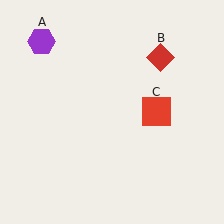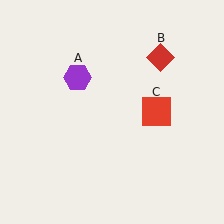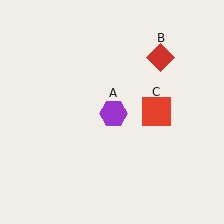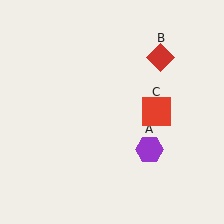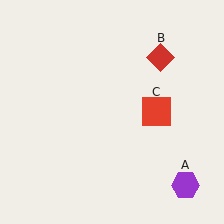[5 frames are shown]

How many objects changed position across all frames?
1 object changed position: purple hexagon (object A).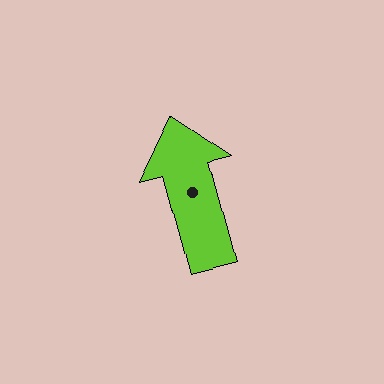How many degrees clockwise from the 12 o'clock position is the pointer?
Approximately 345 degrees.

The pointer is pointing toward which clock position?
Roughly 12 o'clock.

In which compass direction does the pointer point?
North.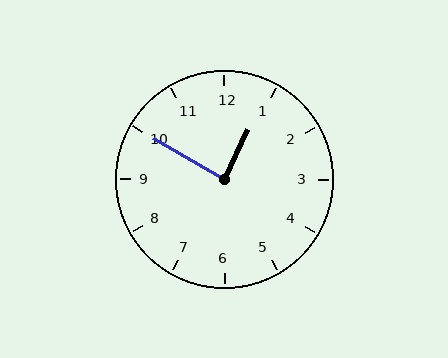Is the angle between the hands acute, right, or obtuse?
It is right.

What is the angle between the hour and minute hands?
Approximately 85 degrees.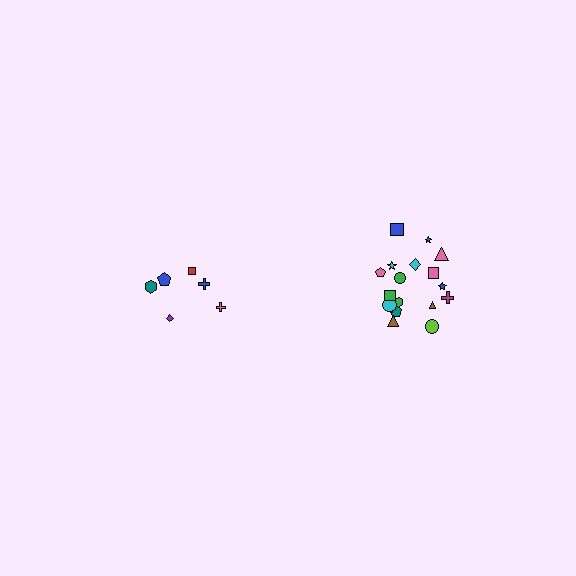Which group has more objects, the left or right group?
The right group.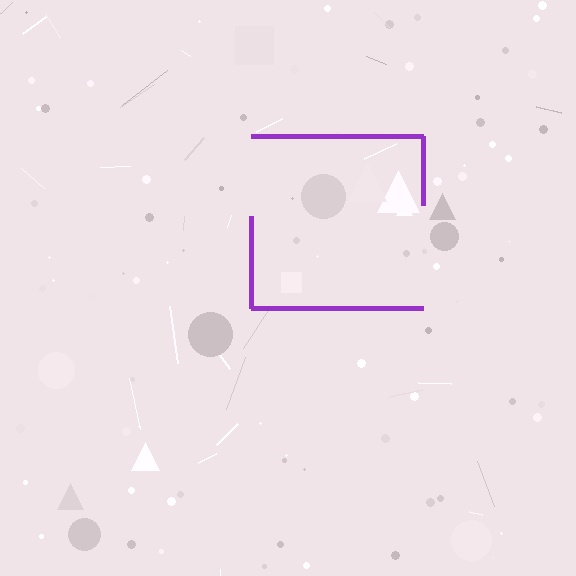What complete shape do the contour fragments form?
The contour fragments form a square.